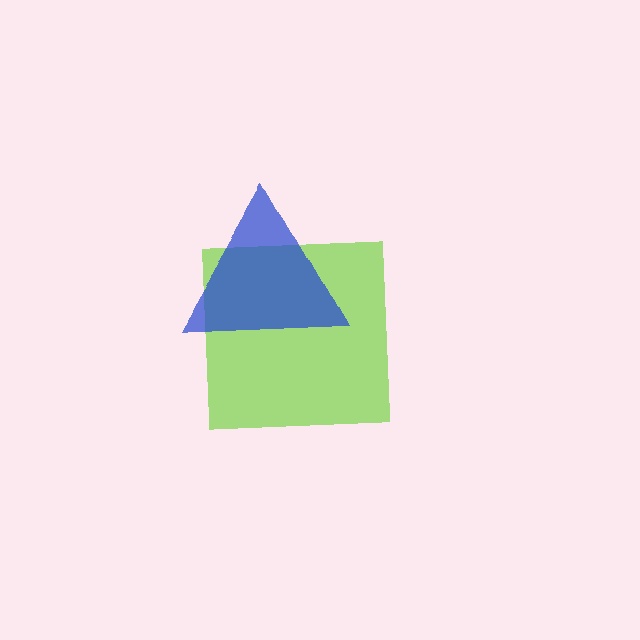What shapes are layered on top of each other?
The layered shapes are: a lime square, a blue triangle.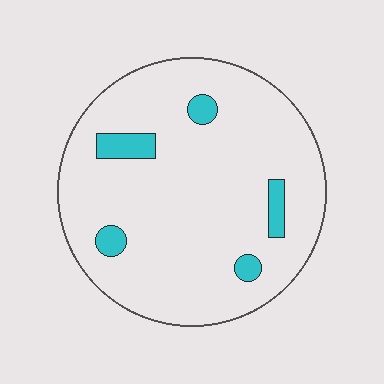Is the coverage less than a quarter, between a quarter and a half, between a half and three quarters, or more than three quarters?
Less than a quarter.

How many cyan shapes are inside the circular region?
5.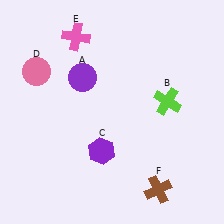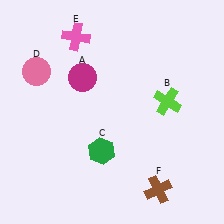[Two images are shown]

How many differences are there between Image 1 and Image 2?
There are 2 differences between the two images.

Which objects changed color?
A changed from purple to magenta. C changed from purple to green.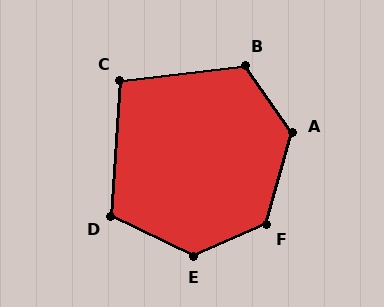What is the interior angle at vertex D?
Approximately 112 degrees (obtuse).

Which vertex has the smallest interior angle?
C, at approximately 100 degrees.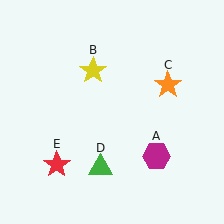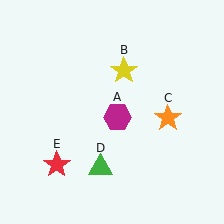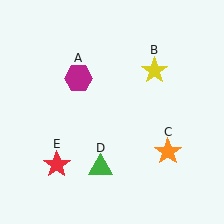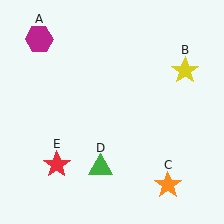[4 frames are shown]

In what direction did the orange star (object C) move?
The orange star (object C) moved down.